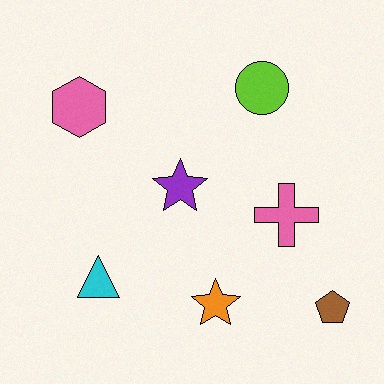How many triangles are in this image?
There is 1 triangle.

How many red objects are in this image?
There are no red objects.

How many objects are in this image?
There are 7 objects.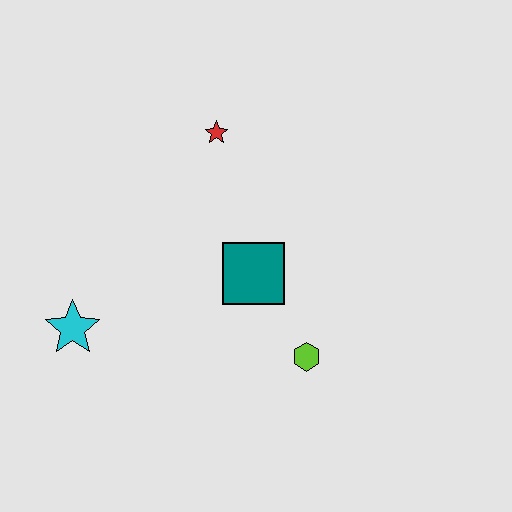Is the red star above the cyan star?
Yes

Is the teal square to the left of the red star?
No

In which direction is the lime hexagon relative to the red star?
The lime hexagon is below the red star.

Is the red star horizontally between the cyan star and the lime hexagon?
Yes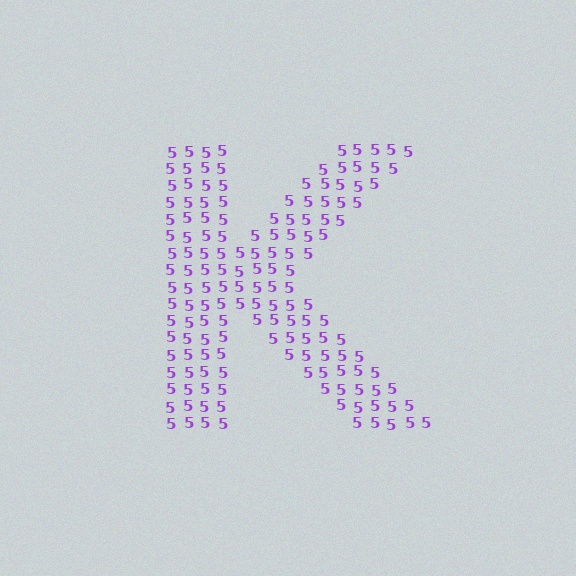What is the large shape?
The large shape is the letter K.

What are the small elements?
The small elements are digit 5's.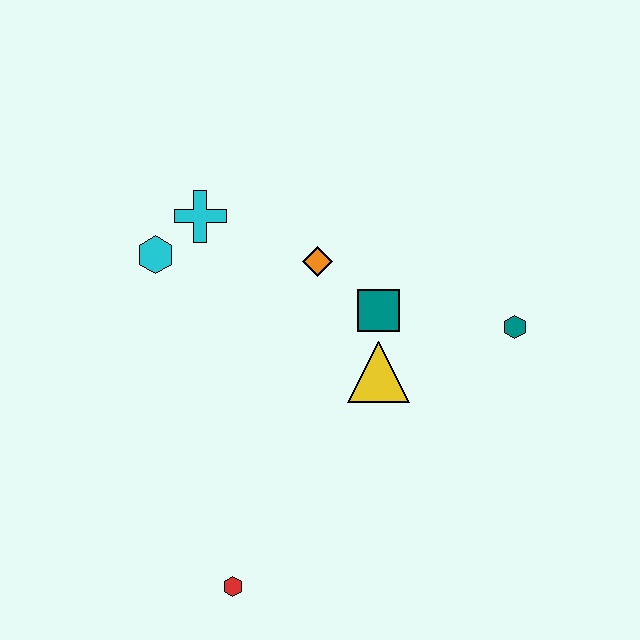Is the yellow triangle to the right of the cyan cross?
Yes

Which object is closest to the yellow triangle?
The teal square is closest to the yellow triangle.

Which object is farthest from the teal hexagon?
The red hexagon is farthest from the teal hexagon.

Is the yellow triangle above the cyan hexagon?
No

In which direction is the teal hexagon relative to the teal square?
The teal hexagon is to the right of the teal square.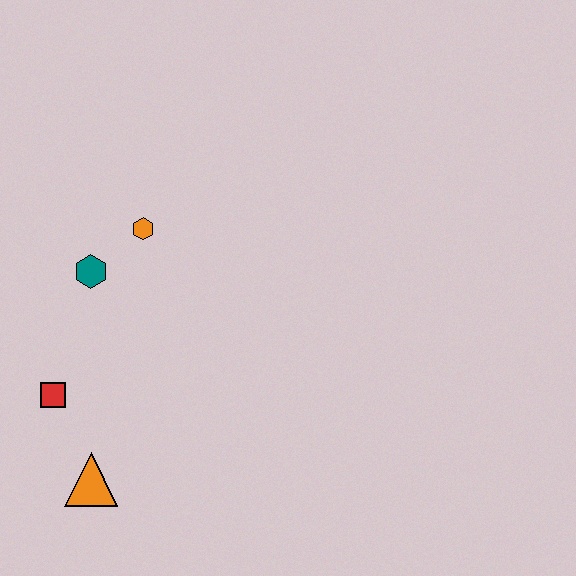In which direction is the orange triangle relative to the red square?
The orange triangle is below the red square.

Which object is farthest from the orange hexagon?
The orange triangle is farthest from the orange hexagon.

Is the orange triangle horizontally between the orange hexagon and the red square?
Yes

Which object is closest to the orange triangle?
The red square is closest to the orange triangle.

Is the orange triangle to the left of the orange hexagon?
Yes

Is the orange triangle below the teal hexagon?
Yes